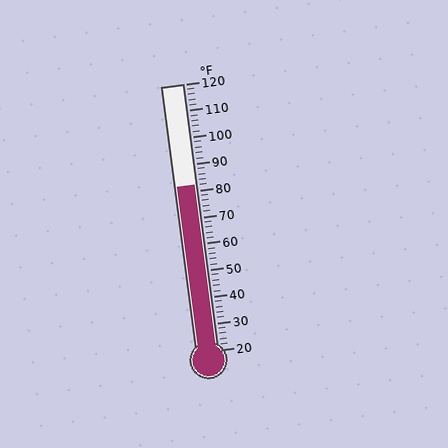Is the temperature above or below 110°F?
The temperature is below 110°F.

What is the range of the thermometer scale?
The thermometer scale ranges from 20°F to 120°F.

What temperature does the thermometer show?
The thermometer shows approximately 82°F.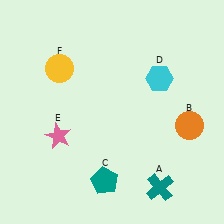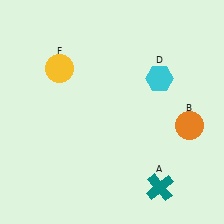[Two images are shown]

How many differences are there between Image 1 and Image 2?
There are 2 differences between the two images.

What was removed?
The pink star (E), the teal pentagon (C) were removed in Image 2.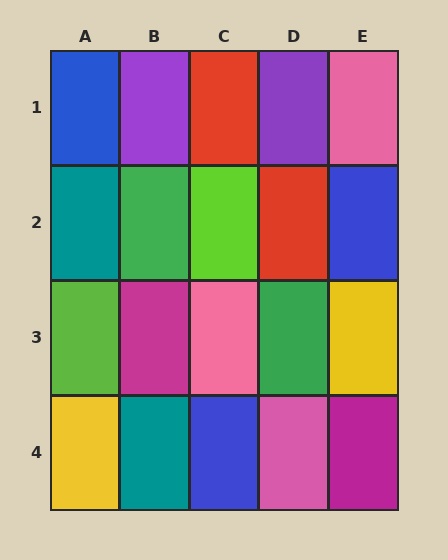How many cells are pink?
3 cells are pink.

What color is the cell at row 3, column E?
Yellow.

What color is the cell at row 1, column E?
Pink.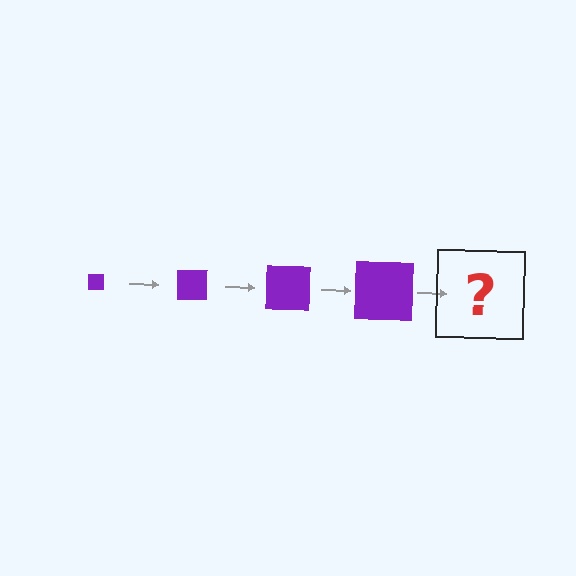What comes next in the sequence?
The next element should be a purple square, larger than the previous one.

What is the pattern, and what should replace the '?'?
The pattern is that the square gets progressively larger each step. The '?' should be a purple square, larger than the previous one.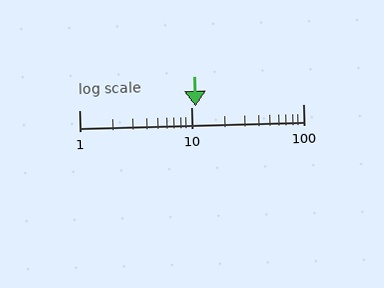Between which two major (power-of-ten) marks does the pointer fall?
The pointer is between 10 and 100.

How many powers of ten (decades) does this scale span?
The scale spans 2 decades, from 1 to 100.